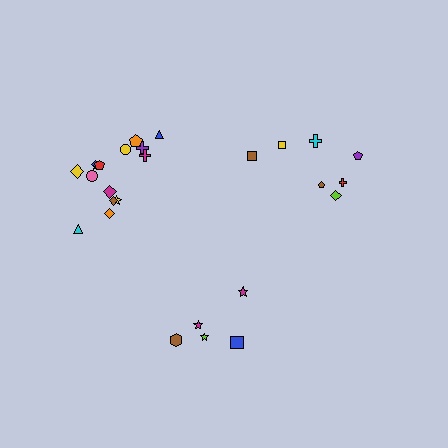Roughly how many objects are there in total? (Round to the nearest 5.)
Roughly 25 objects in total.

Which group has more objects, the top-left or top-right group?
The top-left group.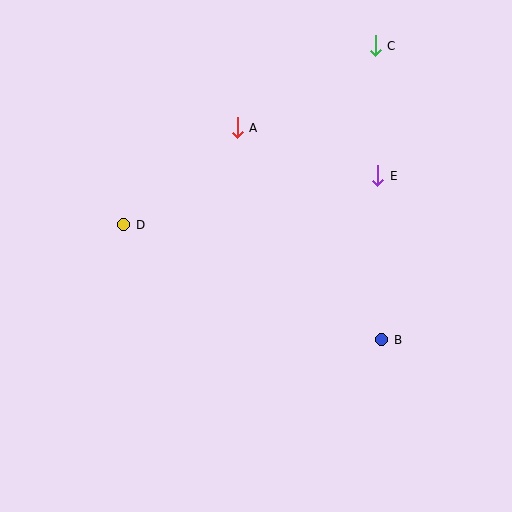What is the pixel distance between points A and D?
The distance between A and D is 149 pixels.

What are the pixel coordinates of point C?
Point C is at (375, 46).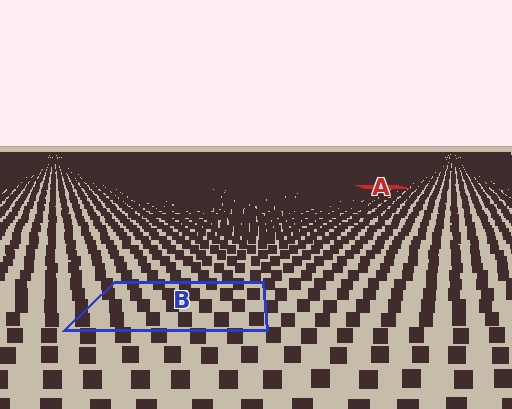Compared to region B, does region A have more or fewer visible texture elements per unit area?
Region A has more texture elements per unit area — they are packed more densely because it is farther away.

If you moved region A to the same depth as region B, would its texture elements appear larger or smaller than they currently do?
They would appear larger. At a closer depth, the same texture elements are projected at a bigger on-screen size.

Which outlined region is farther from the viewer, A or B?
Region A is farther from the viewer — the texture elements inside it appear smaller and more densely packed.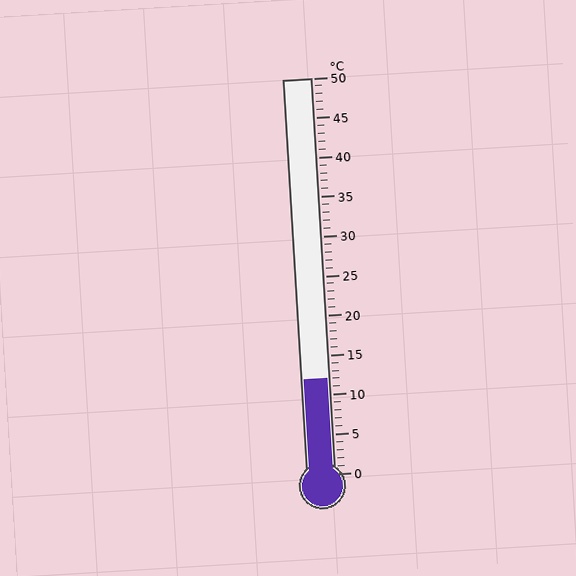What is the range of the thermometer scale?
The thermometer scale ranges from 0°C to 50°C.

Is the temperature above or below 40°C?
The temperature is below 40°C.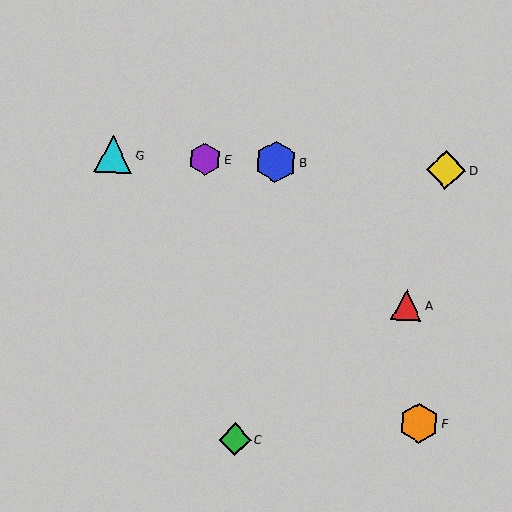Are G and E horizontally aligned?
Yes, both are at y≈154.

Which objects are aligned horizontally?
Objects B, D, E, G are aligned horizontally.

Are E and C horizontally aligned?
No, E is at y≈159 and C is at y≈439.